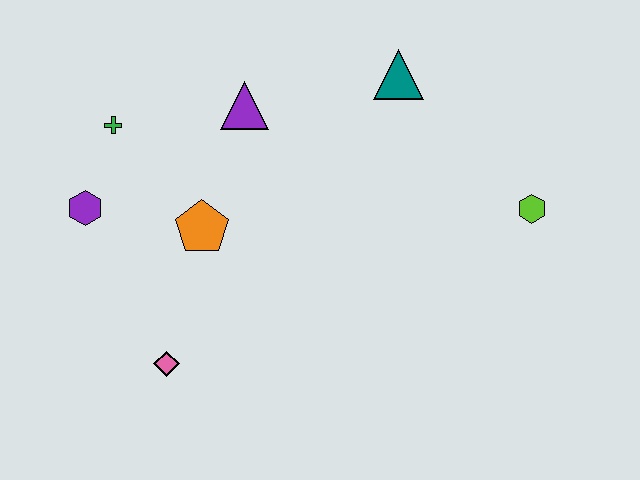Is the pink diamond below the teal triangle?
Yes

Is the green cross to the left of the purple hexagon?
No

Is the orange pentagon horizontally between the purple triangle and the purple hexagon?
Yes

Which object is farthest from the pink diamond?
The lime hexagon is farthest from the pink diamond.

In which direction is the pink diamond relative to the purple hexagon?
The pink diamond is below the purple hexagon.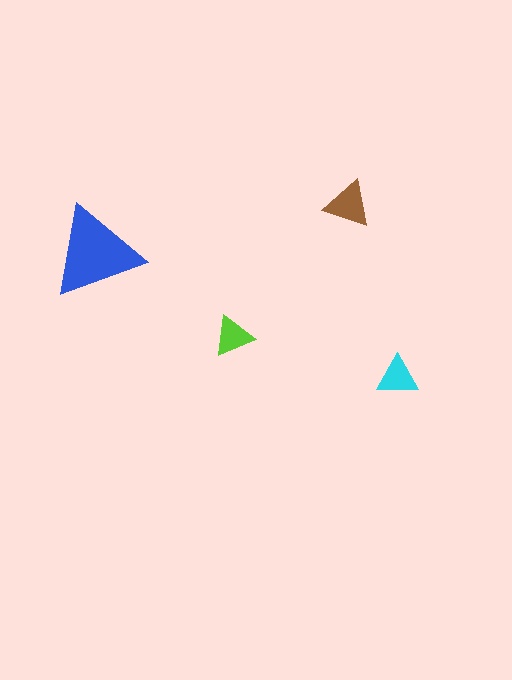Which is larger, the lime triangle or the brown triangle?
The brown one.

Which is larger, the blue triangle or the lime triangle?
The blue one.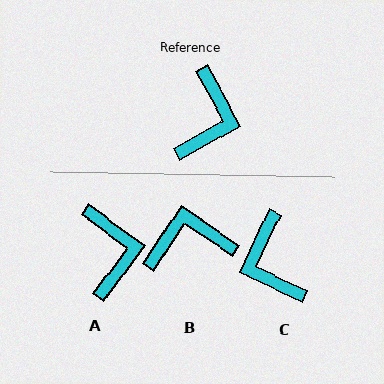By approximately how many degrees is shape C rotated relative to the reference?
Approximately 144 degrees clockwise.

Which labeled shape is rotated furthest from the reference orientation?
C, about 144 degrees away.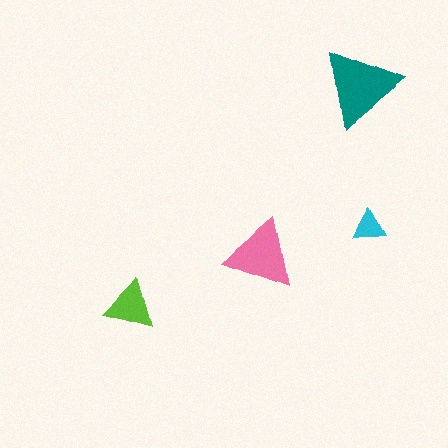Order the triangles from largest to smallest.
the teal one, the pink one, the lime one, the cyan one.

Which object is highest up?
The teal triangle is topmost.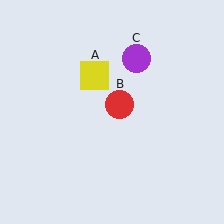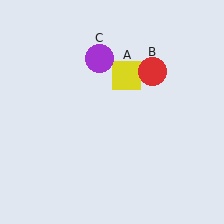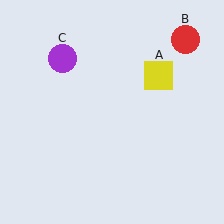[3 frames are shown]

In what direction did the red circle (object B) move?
The red circle (object B) moved up and to the right.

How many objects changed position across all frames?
3 objects changed position: yellow square (object A), red circle (object B), purple circle (object C).